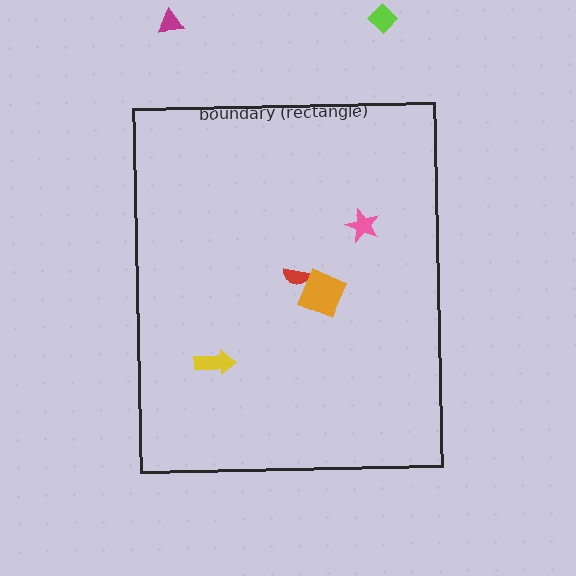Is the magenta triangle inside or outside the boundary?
Outside.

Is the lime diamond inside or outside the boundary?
Outside.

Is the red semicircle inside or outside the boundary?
Inside.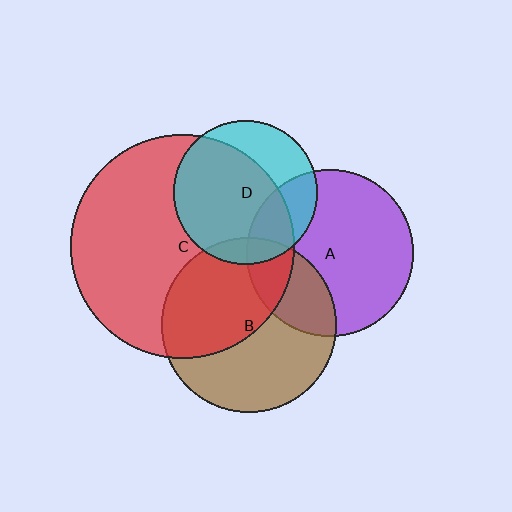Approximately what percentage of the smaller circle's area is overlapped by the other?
Approximately 70%.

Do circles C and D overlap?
Yes.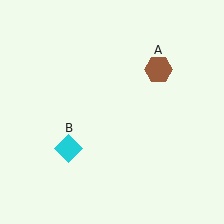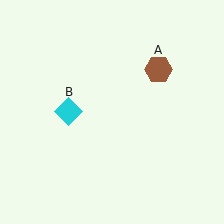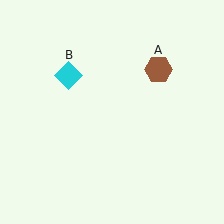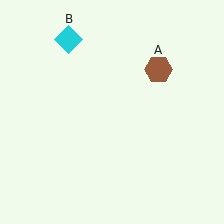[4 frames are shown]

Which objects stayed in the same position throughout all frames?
Brown hexagon (object A) remained stationary.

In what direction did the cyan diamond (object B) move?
The cyan diamond (object B) moved up.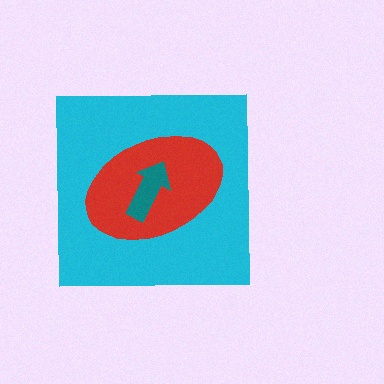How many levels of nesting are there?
3.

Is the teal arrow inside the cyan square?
Yes.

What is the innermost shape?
The teal arrow.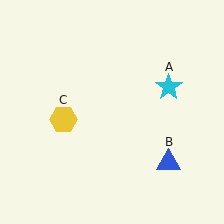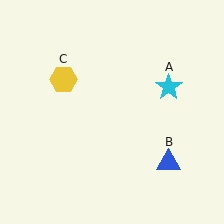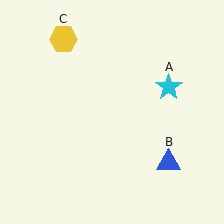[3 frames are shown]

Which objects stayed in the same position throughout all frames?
Cyan star (object A) and blue triangle (object B) remained stationary.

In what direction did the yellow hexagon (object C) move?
The yellow hexagon (object C) moved up.